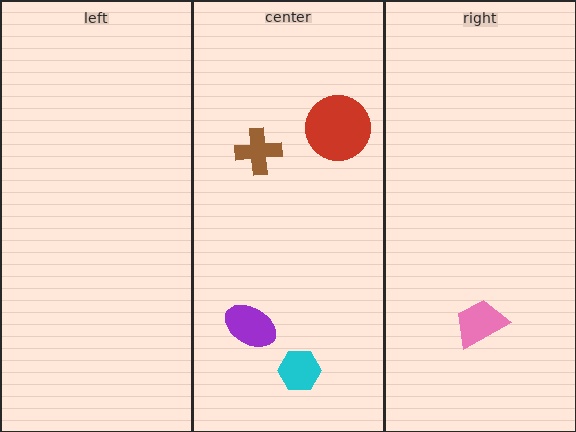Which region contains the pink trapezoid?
The right region.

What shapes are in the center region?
The cyan hexagon, the brown cross, the red circle, the purple ellipse.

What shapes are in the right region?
The pink trapezoid.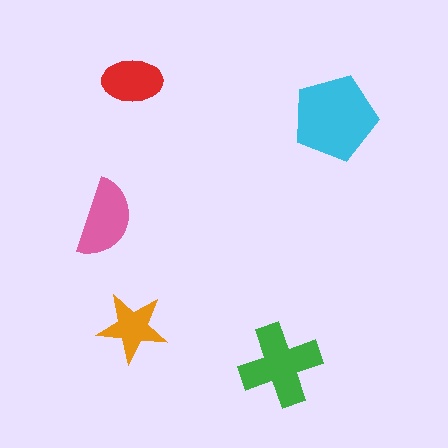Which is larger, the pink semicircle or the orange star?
The pink semicircle.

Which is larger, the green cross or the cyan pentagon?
The cyan pentagon.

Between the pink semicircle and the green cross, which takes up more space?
The green cross.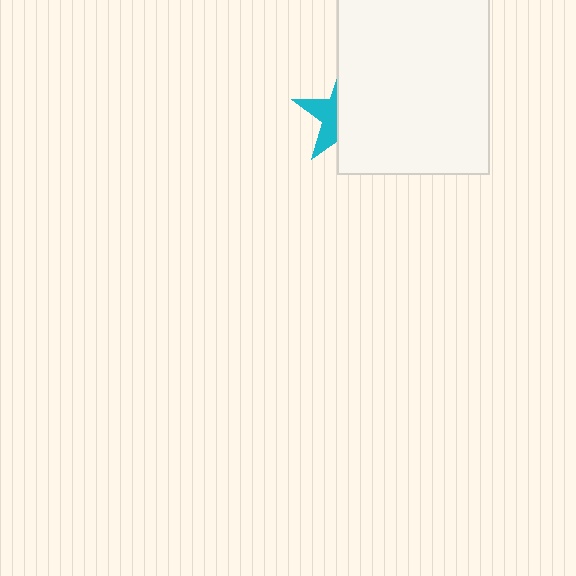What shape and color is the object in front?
The object in front is a white rectangle.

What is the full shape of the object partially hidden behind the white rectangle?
The partially hidden object is a cyan star.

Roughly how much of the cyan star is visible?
A small part of it is visible (roughly 39%).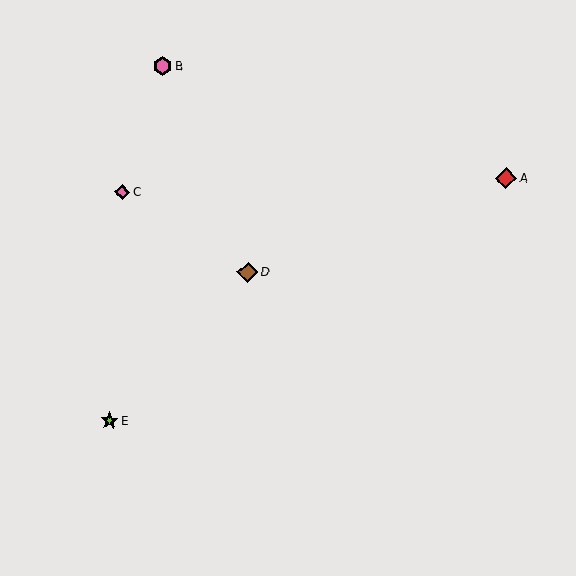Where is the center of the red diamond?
The center of the red diamond is at (506, 178).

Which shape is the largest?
The red diamond (labeled A) is the largest.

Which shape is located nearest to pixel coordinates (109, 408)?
The lime star (labeled E) at (109, 421) is nearest to that location.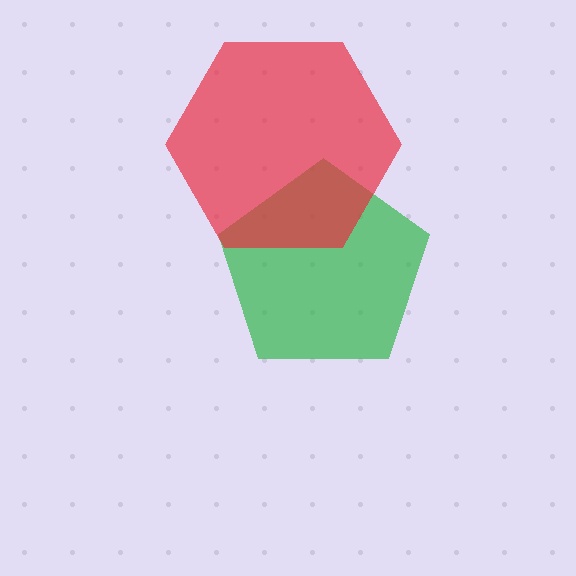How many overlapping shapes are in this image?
There are 2 overlapping shapes in the image.